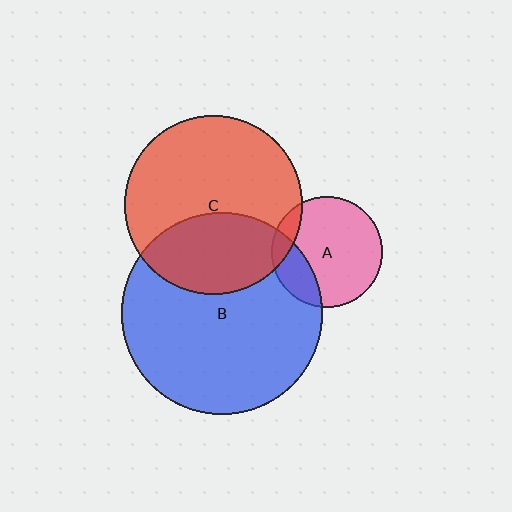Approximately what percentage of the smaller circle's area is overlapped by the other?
Approximately 35%.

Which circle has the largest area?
Circle B (blue).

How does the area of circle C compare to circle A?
Approximately 2.6 times.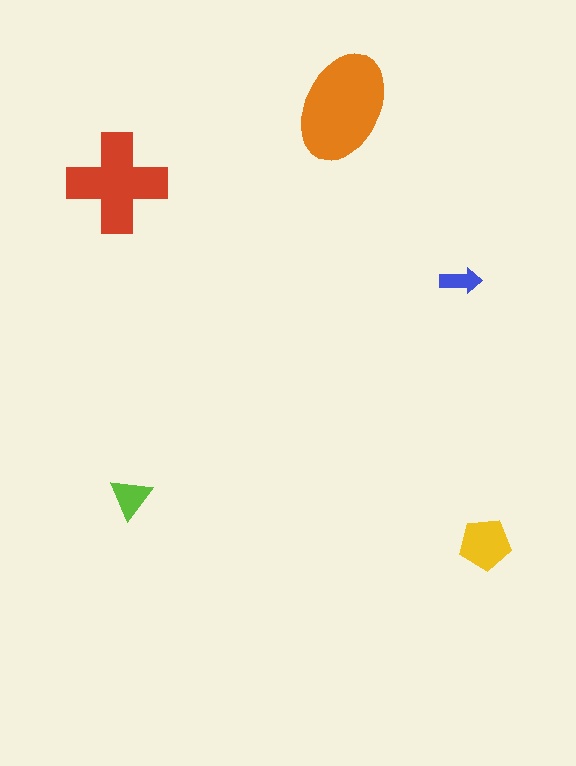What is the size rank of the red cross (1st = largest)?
2nd.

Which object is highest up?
The orange ellipse is topmost.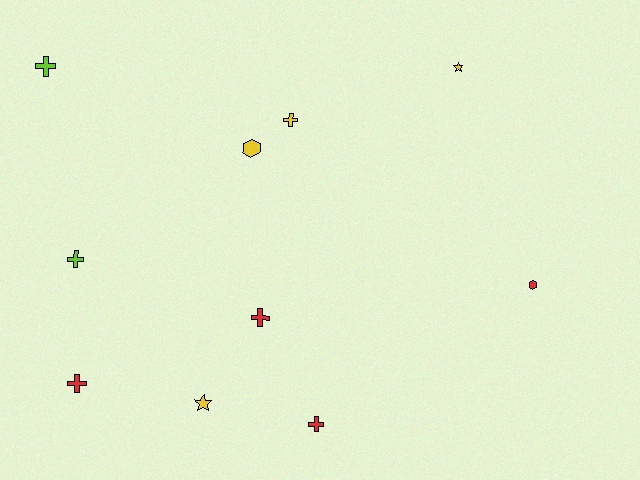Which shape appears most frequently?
Cross, with 6 objects.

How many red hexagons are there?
There is 1 red hexagon.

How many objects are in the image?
There are 10 objects.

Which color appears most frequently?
Yellow, with 4 objects.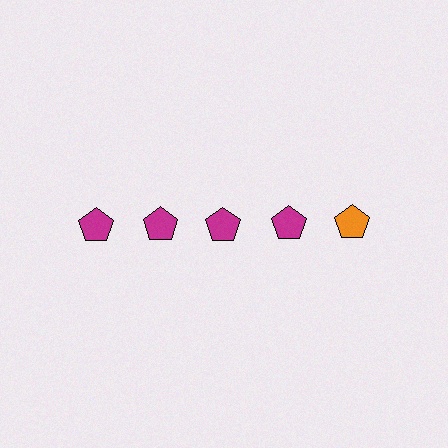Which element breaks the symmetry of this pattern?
The orange pentagon in the top row, rightmost column breaks the symmetry. All other shapes are magenta pentagons.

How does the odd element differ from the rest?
It has a different color: orange instead of magenta.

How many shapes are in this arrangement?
There are 5 shapes arranged in a grid pattern.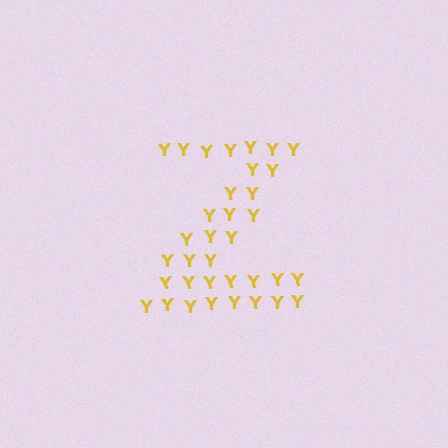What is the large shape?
The large shape is the letter Z.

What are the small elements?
The small elements are letter Y's.